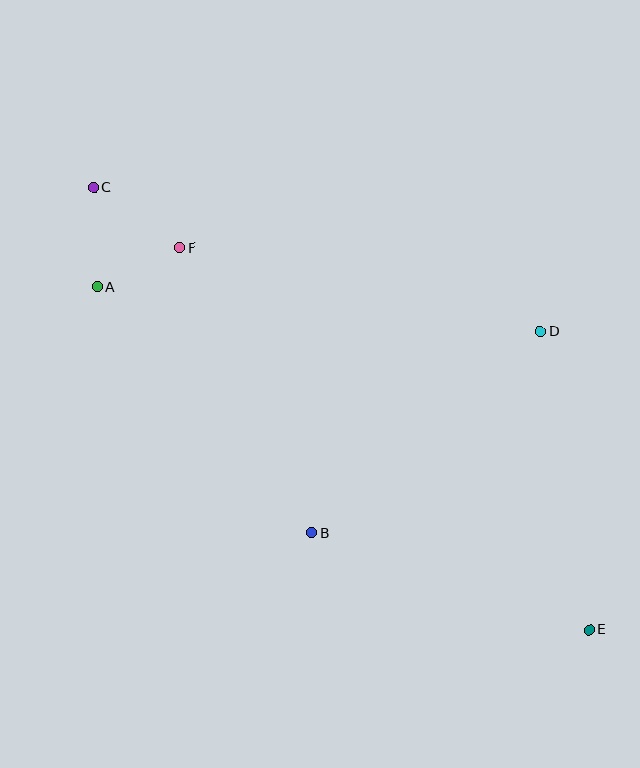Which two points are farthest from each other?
Points C and E are farthest from each other.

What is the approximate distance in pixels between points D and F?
The distance between D and F is approximately 370 pixels.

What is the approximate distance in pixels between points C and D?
The distance between C and D is approximately 470 pixels.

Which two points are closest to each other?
Points A and F are closest to each other.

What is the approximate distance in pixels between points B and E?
The distance between B and E is approximately 294 pixels.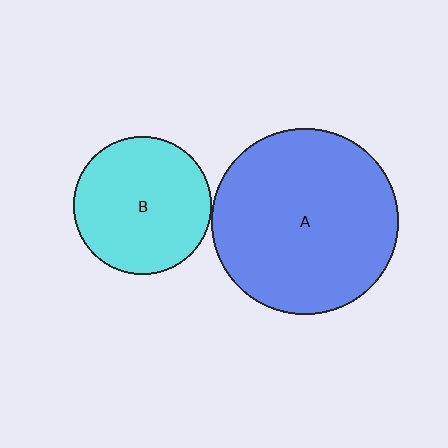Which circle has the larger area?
Circle A (blue).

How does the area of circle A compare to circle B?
Approximately 1.8 times.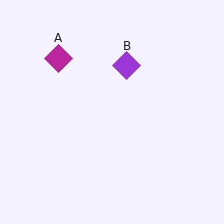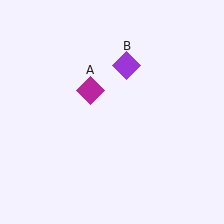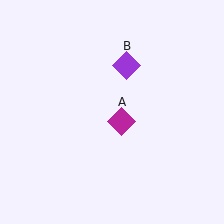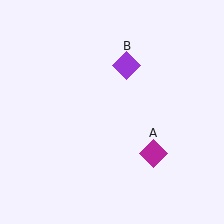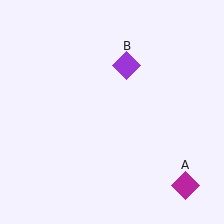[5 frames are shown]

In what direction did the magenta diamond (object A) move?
The magenta diamond (object A) moved down and to the right.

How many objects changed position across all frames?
1 object changed position: magenta diamond (object A).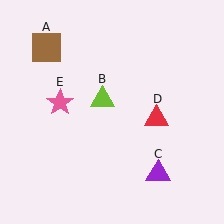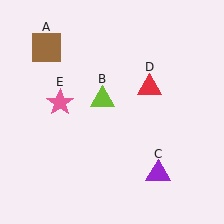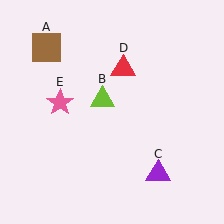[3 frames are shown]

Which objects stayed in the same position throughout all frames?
Brown square (object A) and lime triangle (object B) and purple triangle (object C) and pink star (object E) remained stationary.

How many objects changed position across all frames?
1 object changed position: red triangle (object D).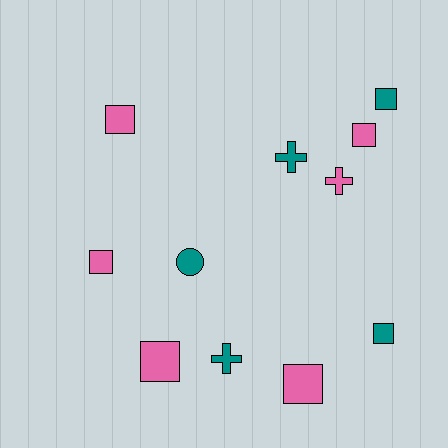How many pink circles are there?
There are no pink circles.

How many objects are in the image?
There are 11 objects.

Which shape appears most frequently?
Square, with 7 objects.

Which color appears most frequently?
Pink, with 6 objects.